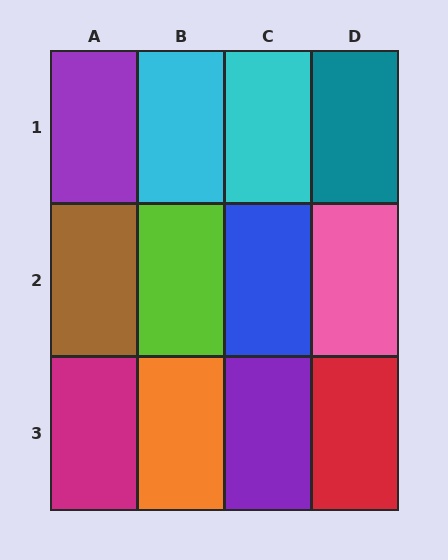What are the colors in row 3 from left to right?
Magenta, orange, purple, red.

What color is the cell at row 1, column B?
Cyan.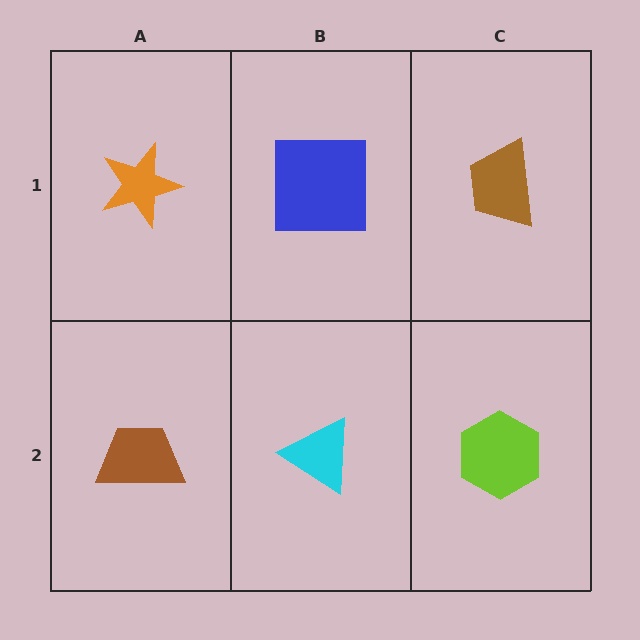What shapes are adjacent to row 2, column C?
A brown trapezoid (row 1, column C), a cyan triangle (row 2, column B).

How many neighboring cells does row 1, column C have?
2.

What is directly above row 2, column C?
A brown trapezoid.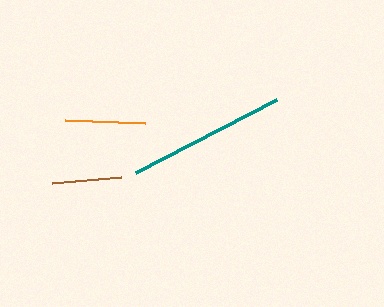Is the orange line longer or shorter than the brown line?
The orange line is longer than the brown line.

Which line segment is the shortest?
The brown line is the shortest at approximately 69 pixels.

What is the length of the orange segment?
The orange segment is approximately 80 pixels long.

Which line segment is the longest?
The teal line is the longest at approximately 159 pixels.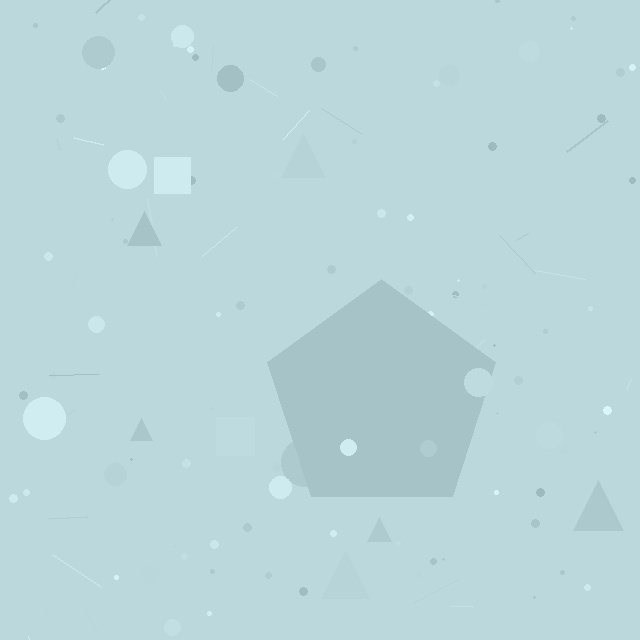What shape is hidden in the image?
A pentagon is hidden in the image.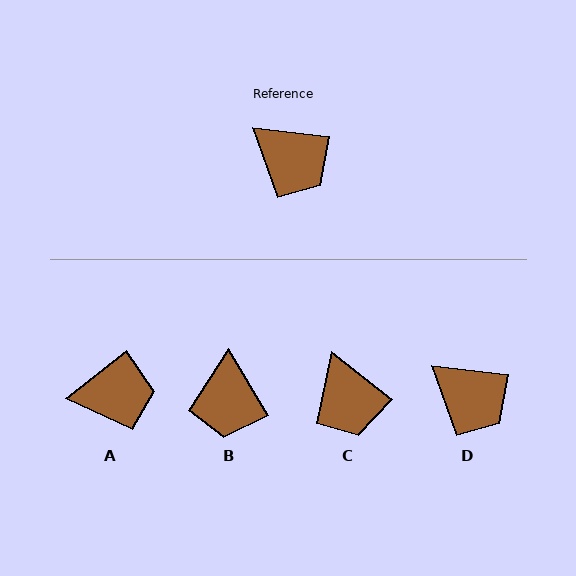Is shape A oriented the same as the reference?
No, it is off by about 45 degrees.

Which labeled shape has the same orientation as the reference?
D.